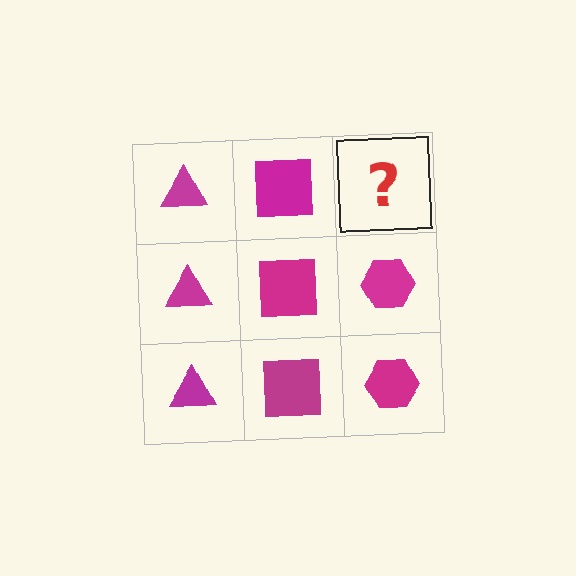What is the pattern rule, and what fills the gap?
The rule is that each column has a consistent shape. The gap should be filled with a magenta hexagon.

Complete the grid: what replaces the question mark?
The question mark should be replaced with a magenta hexagon.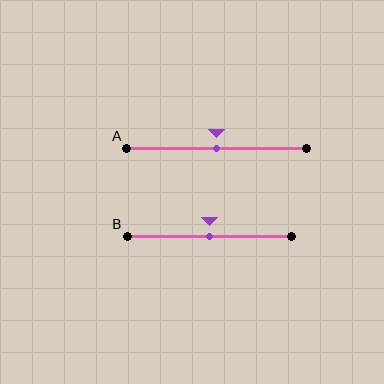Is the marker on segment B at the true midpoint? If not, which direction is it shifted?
Yes, the marker on segment B is at the true midpoint.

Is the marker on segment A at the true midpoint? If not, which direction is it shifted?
Yes, the marker on segment A is at the true midpoint.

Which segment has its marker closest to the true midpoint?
Segment A has its marker closest to the true midpoint.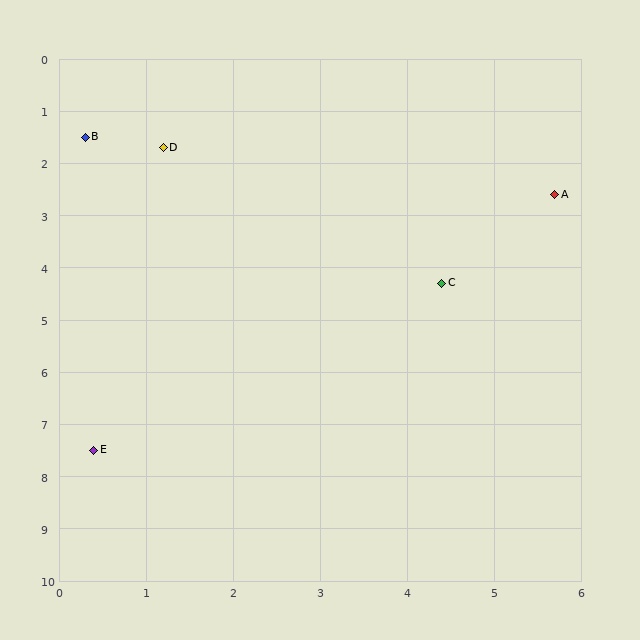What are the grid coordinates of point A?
Point A is at approximately (5.7, 2.6).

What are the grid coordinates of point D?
Point D is at approximately (1.2, 1.7).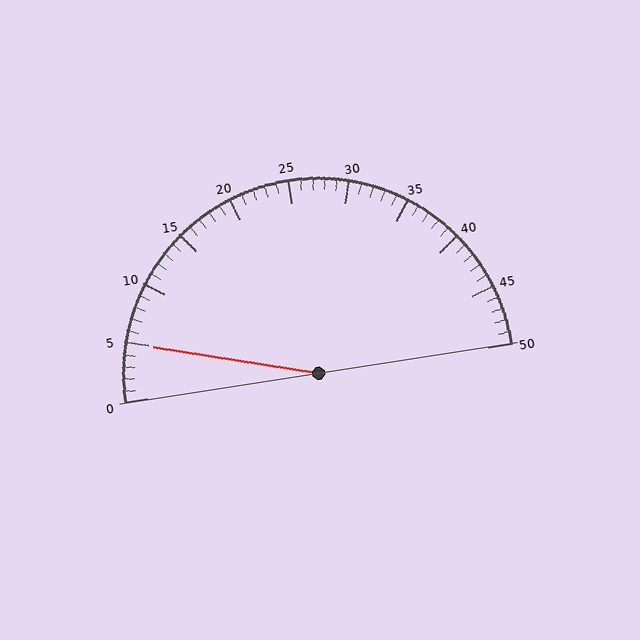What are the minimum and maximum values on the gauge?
The gauge ranges from 0 to 50.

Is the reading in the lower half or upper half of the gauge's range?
The reading is in the lower half of the range (0 to 50).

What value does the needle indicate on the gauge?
The needle indicates approximately 5.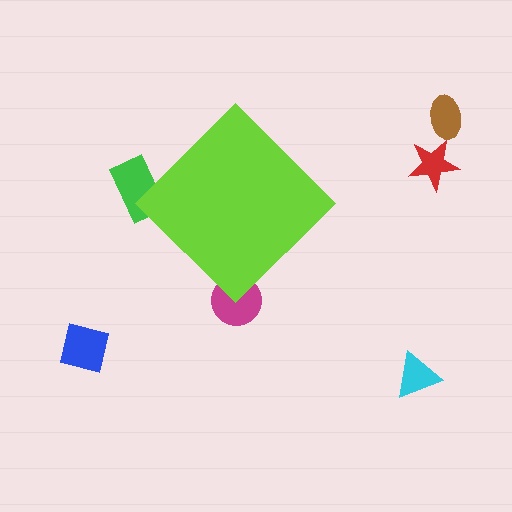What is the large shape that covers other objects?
A lime diamond.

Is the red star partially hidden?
No, the red star is fully visible.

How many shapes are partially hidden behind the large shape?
2 shapes are partially hidden.